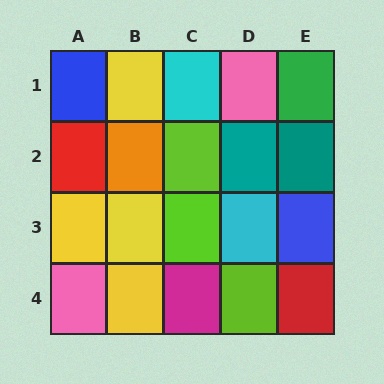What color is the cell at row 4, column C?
Magenta.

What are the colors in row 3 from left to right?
Yellow, yellow, lime, cyan, blue.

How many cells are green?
1 cell is green.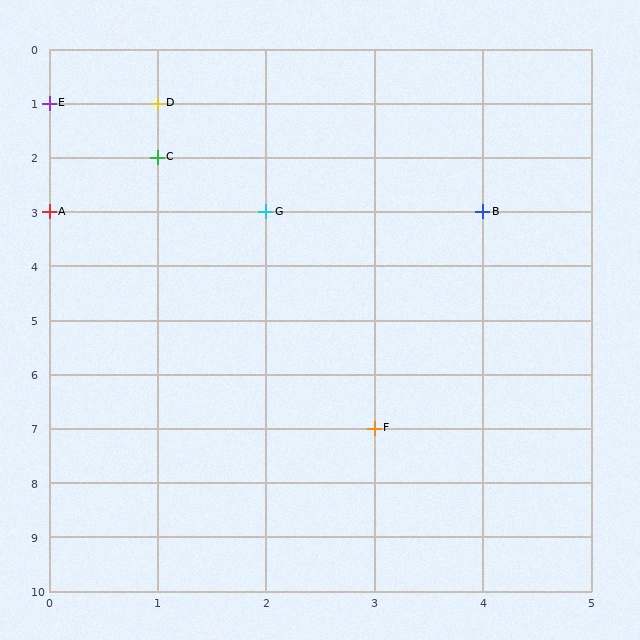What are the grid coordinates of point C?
Point C is at grid coordinates (1, 2).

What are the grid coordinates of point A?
Point A is at grid coordinates (0, 3).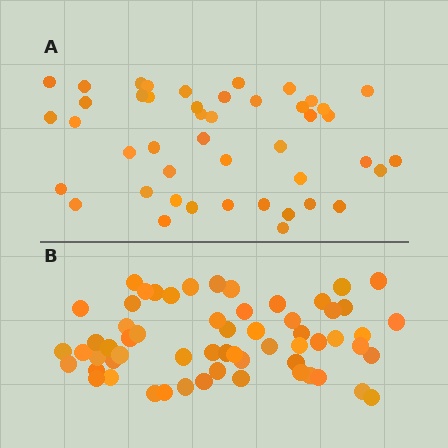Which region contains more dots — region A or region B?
Region B (the bottom region) has more dots.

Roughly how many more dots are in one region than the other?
Region B has approximately 15 more dots than region A.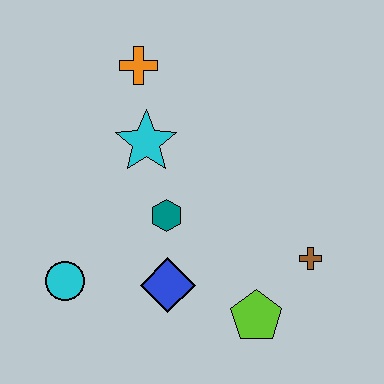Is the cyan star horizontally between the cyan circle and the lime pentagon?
Yes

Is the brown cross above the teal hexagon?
No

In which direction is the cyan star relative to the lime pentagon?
The cyan star is above the lime pentagon.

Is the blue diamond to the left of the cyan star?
No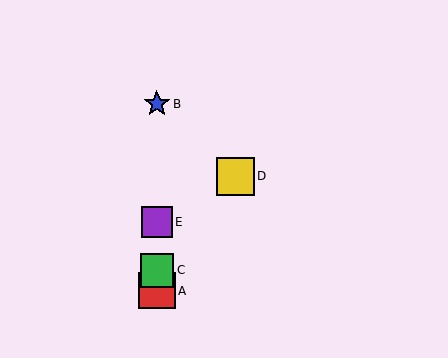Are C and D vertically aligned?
No, C is at x≈157 and D is at x≈236.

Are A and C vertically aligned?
Yes, both are at x≈157.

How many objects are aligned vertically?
4 objects (A, B, C, E) are aligned vertically.